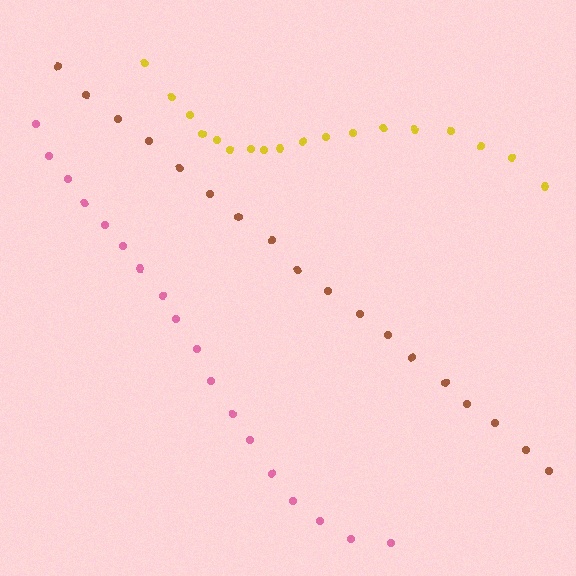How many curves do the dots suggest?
There are 3 distinct paths.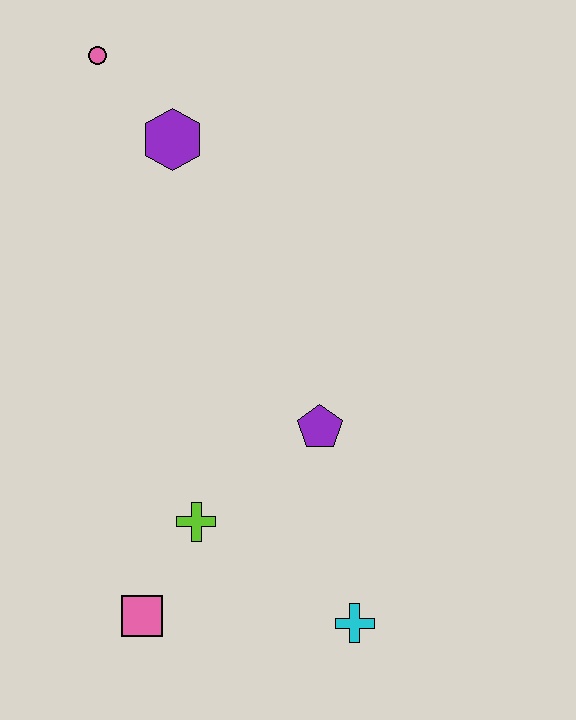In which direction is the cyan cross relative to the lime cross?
The cyan cross is to the right of the lime cross.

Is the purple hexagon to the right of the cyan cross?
No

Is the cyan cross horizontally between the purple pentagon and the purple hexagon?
No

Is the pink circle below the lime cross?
No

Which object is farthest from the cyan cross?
The pink circle is farthest from the cyan cross.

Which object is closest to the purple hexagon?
The pink circle is closest to the purple hexagon.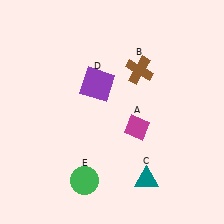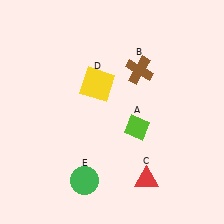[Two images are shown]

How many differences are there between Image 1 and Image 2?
There are 3 differences between the two images.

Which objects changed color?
A changed from magenta to lime. C changed from teal to red. D changed from purple to yellow.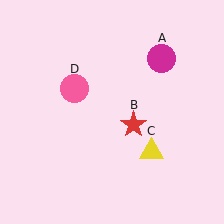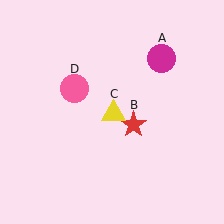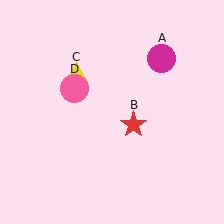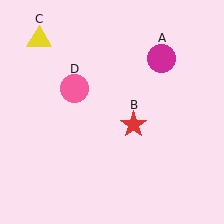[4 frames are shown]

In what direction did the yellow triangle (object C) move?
The yellow triangle (object C) moved up and to the left.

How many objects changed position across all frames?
1 object changed position: yellow triangle (object C).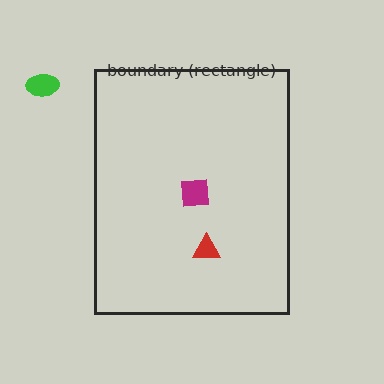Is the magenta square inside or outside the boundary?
Inside.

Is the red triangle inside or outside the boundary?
Inside.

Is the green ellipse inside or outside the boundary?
Outside.